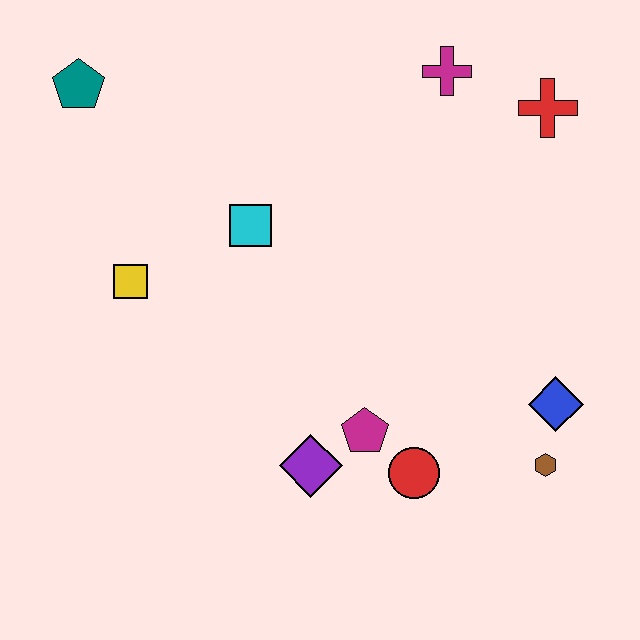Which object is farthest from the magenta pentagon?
The teal pentagon is farthest from the magenta pentagon.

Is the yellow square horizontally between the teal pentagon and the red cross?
Yes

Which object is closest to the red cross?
The magenta cross is closest to the red cross.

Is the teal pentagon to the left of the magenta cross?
Yes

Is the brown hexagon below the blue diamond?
Yes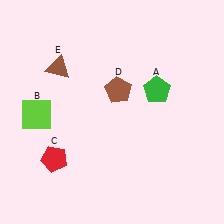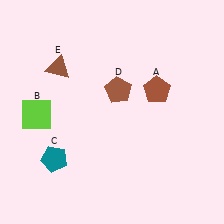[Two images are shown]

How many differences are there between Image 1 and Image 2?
There are 2 differences between the two images.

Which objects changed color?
A changed from green to brown. C changed from red to teal.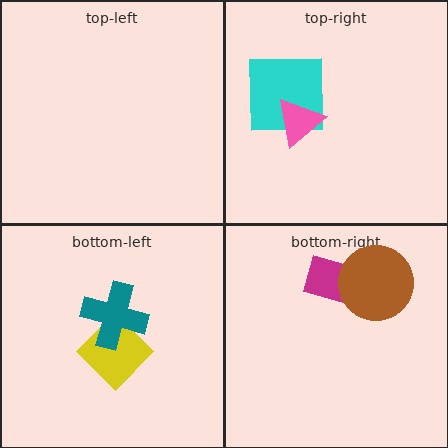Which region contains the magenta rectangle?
The bottom-right region.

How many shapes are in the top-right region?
2.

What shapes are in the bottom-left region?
The yellow diamond, the teal cross.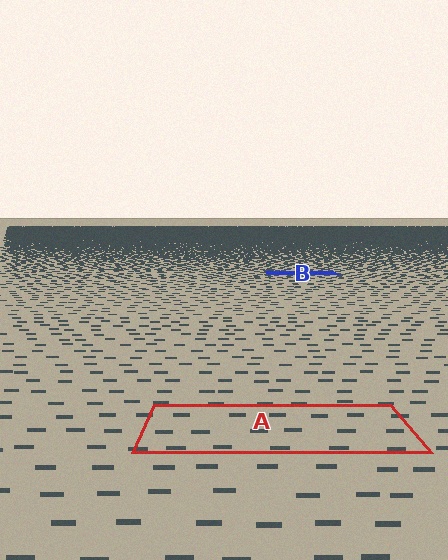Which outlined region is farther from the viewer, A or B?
Region B is farther from the viewer — the texture elements inside it appear smaller and more densely packed.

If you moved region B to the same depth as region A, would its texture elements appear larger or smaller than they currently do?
They would appear larger. At a closer depth, the same texture elements are projected at a bigger on-screen size.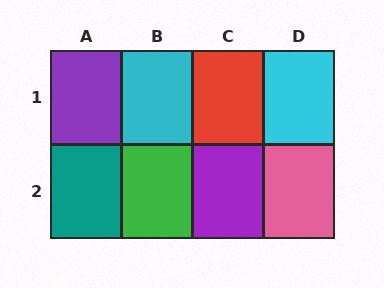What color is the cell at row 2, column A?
Teal.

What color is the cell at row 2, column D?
Pink.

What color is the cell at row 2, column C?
Purple.